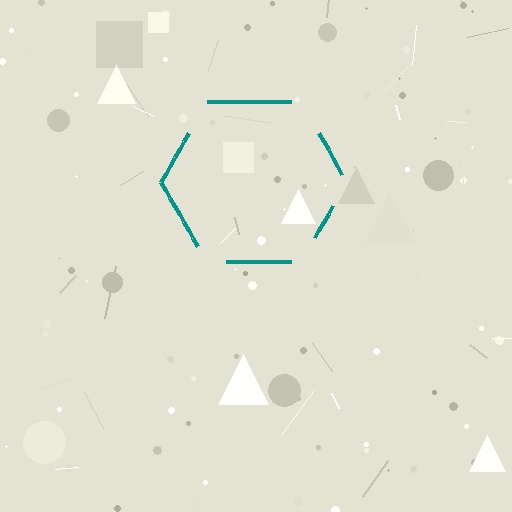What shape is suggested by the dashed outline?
The dashed outline suggests a hexagon.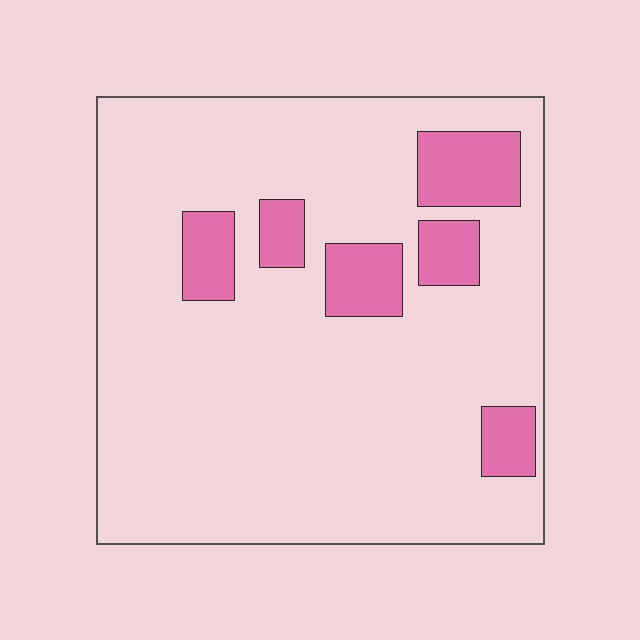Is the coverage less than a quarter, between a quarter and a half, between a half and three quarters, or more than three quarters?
Less than a quarter.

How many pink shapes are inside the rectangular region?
6.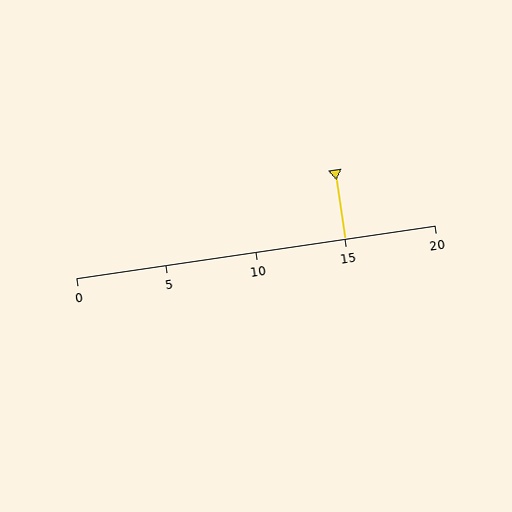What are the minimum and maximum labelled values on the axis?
The axis runs from 0 to 20.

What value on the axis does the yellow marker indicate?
The marker indicates approximately 15.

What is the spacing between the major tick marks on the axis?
The major ticks are spaced 5 apart.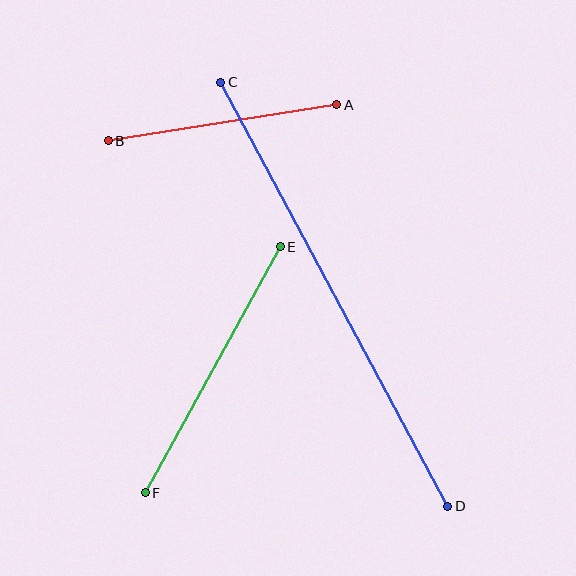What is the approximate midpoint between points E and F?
The midpoint is at approximately (213, 370) pixels.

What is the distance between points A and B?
The distance is approximately 231 pixels.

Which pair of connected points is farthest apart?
Points C and D are farthest apart.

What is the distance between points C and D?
The distance is approximately 481 pixels.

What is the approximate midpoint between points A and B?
The midpoint is at approximately (223, 123) pixels.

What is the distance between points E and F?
The distance is approximately 281 pixels.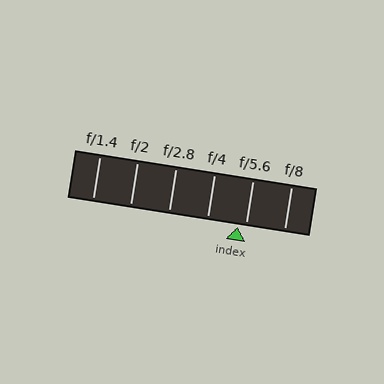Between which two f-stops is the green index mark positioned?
The index mark is between f/4 and f/5.6.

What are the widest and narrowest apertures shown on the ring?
The widest aperture shown is f/1.4 and the narrowest is f/8.